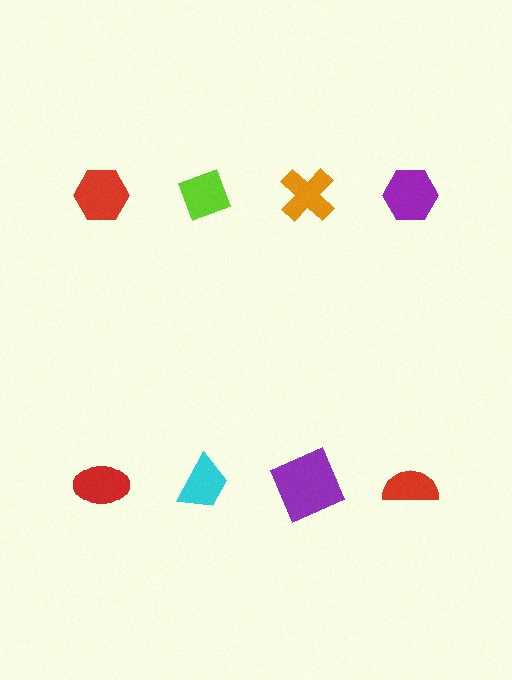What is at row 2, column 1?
A red ellipse.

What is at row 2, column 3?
A purple square.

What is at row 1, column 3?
An orange cross.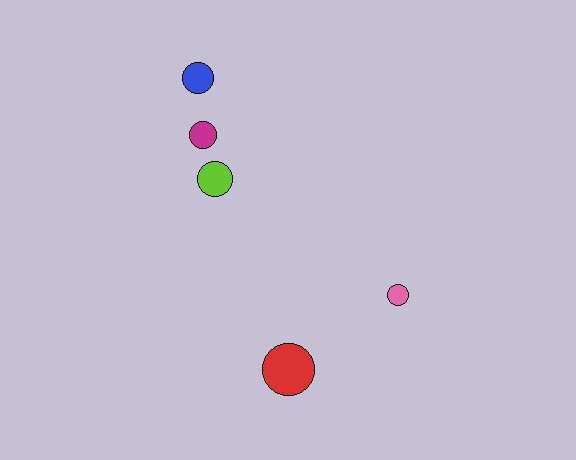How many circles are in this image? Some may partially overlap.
There are 5 circles.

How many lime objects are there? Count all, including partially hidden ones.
There is 1 lime object.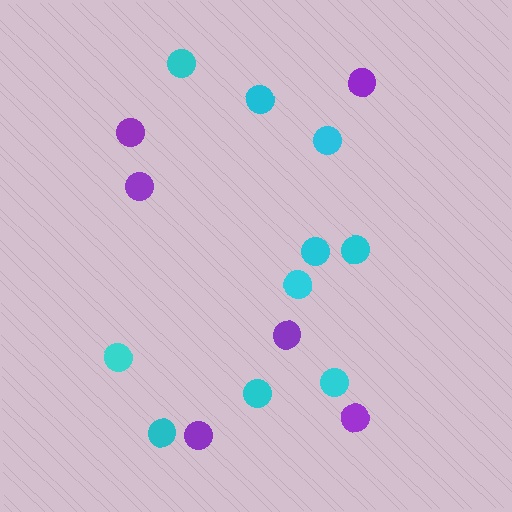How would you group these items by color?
There are 2 groups: one group of purple circles (6) and one group of cyan circles (10).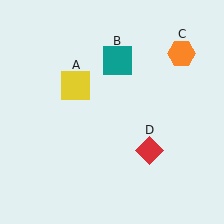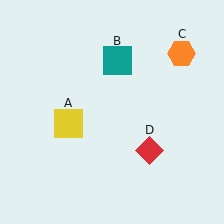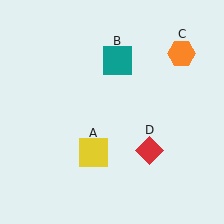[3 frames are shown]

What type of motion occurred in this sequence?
The yellow square (object A) rotated counterclockwise around the center of the scene.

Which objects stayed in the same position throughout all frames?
Teal square (object B) and orange hexagon (object C) and red diamond (object D) remained stationary.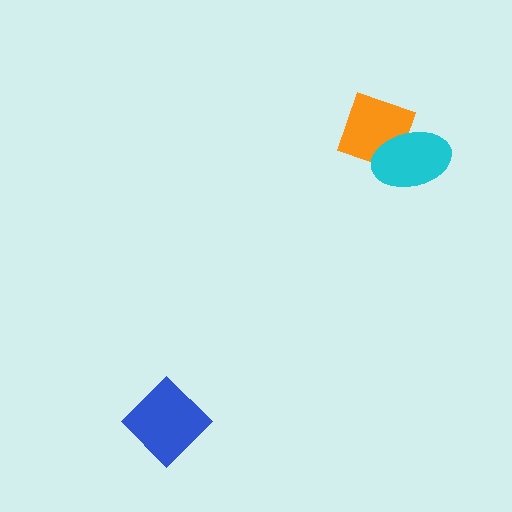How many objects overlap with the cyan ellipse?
1 object overlaps with the cyan ellipse.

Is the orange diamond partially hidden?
Yes, it is partially covered by another shape.